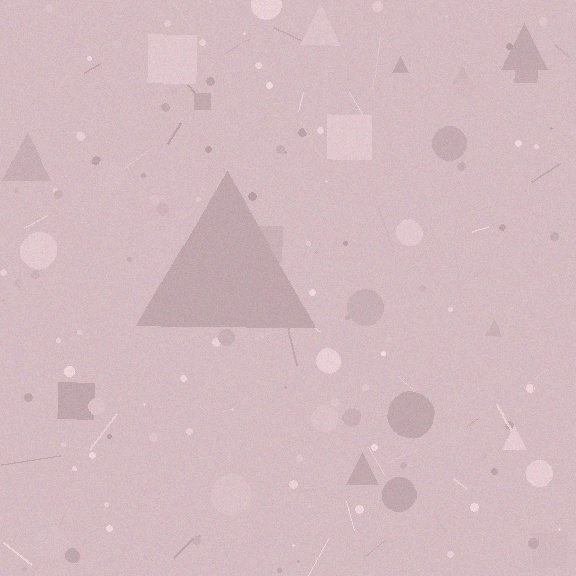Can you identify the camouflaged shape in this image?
The camouflaged shape is a triangle.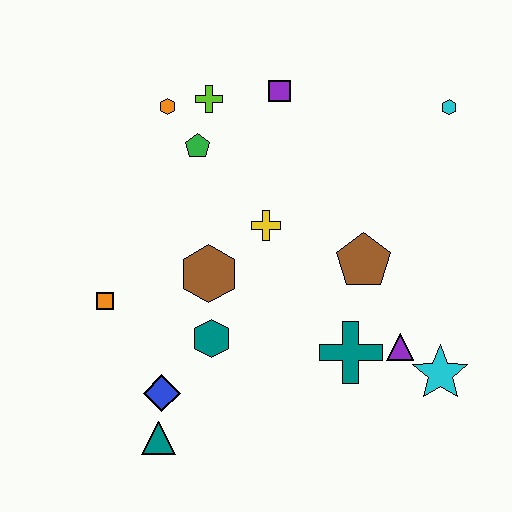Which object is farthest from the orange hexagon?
The cyan star is farthest from the orange hexagon.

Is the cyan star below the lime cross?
Yes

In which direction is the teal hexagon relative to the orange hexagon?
The teal hexagon is below the orange hexagon.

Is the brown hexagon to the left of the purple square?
Yes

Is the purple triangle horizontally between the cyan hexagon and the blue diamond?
Yes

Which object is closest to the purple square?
The lime cross is closest to the purple square.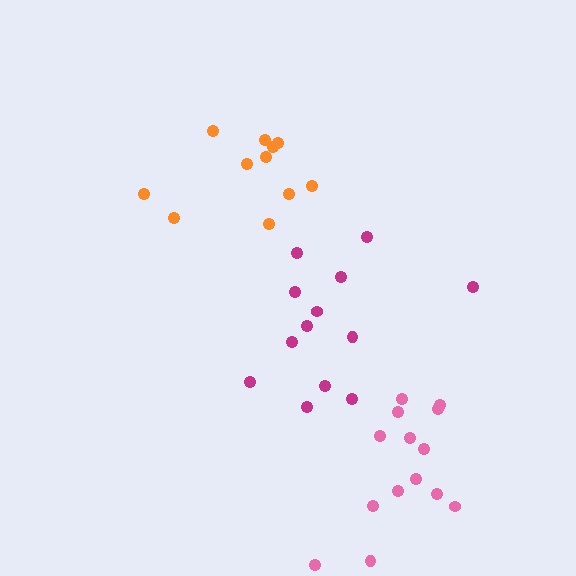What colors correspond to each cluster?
The clusters are colored: magenta, pink, orange.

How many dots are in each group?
Group 1: 13 dots, Group 2: 14 dots, Group 3: 11 dots (38 total).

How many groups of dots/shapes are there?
There are 3 groups.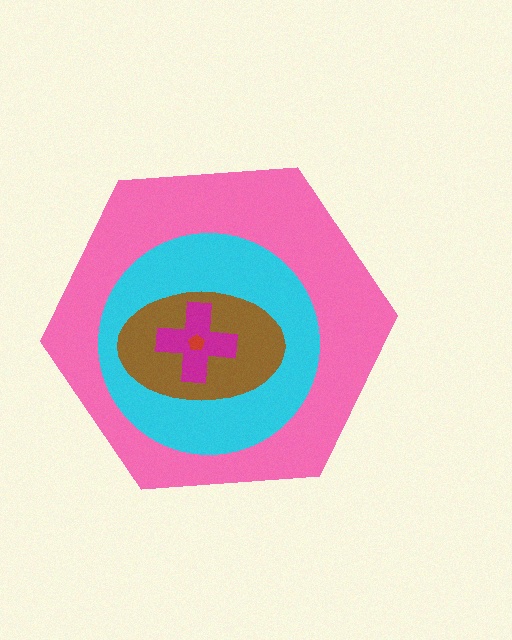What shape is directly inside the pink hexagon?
The cyan circle.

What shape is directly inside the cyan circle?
The brown ellipse.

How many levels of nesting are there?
5.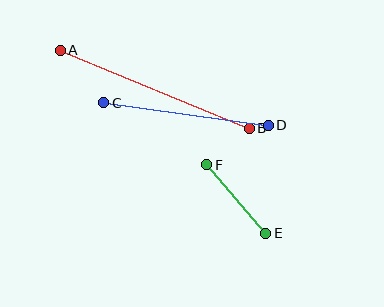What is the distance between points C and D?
The distance is approximately 166 pixels.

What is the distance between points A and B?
The distance is approximately 204 pixels.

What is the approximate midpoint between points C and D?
The midpoint is at approximately (186, 114) pixels.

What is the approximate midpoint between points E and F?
The midpoint is at approximately (236, 199) pixels.